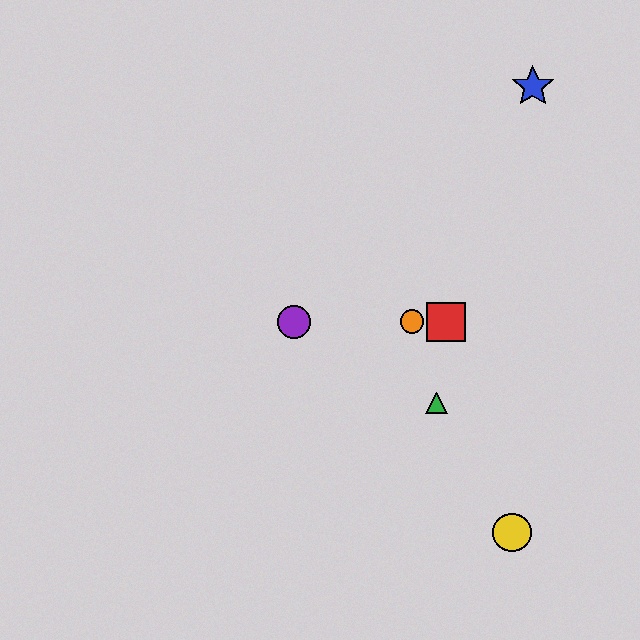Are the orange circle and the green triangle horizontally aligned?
No, the orange circle is at y≈322 and the green triangle is at y≈403.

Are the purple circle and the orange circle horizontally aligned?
Yes, both are at y≈322.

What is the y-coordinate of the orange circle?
The orange circle is at y≈322.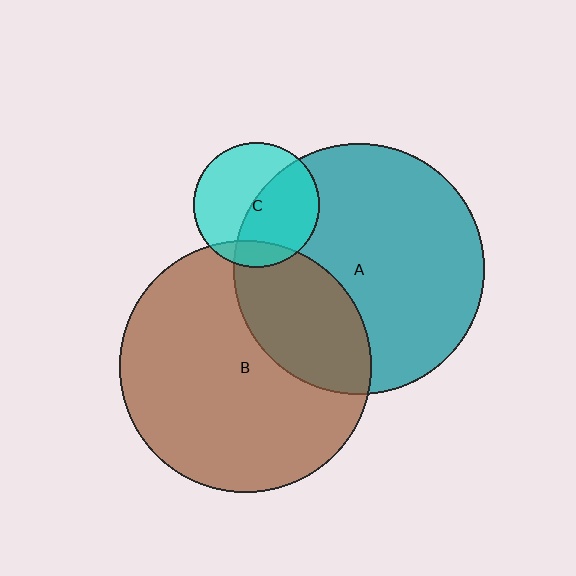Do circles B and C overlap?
Yes.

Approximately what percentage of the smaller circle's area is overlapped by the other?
Approximately 15%.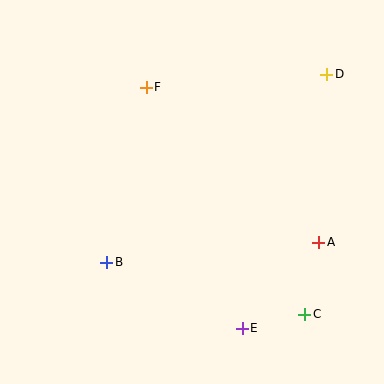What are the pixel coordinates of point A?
Point A is at (319, 242).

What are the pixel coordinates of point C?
Point C is at (305, 314).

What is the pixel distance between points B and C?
The distance between B and C is 205 pixels.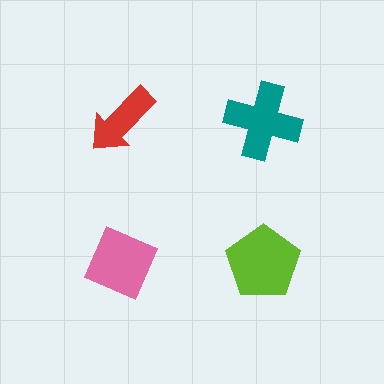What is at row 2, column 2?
A lime pentagon.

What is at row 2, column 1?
A pink diamond.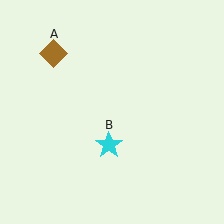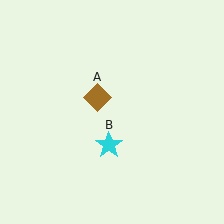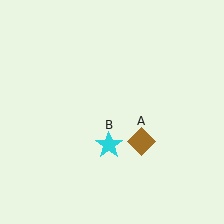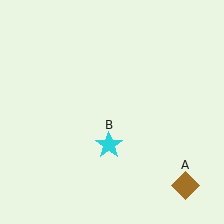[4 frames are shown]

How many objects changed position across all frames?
1 object changed position: brown diamond (object A).